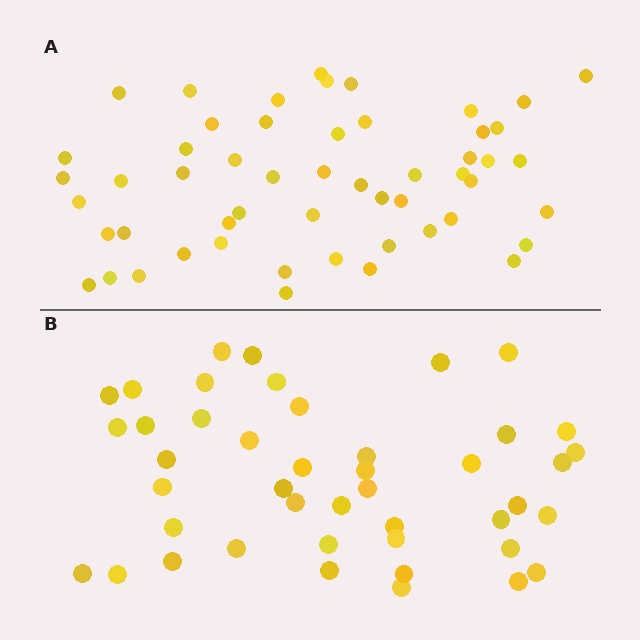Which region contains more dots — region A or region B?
Region A (the top region) has more dots.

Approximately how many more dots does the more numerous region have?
Region A has roughly 8 or so more dots than region B.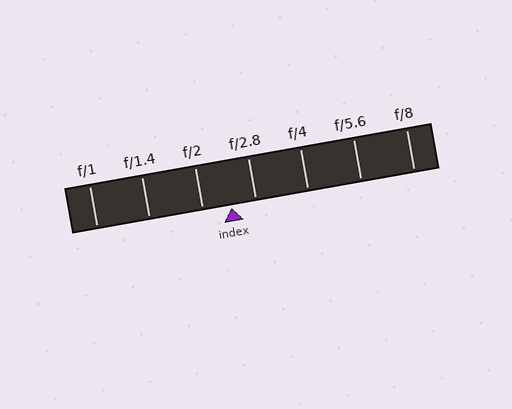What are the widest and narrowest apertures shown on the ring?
The widest aperture shown is f/1 and the narrowest is f/8.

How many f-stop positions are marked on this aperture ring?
There are 7 f-stop positions marked.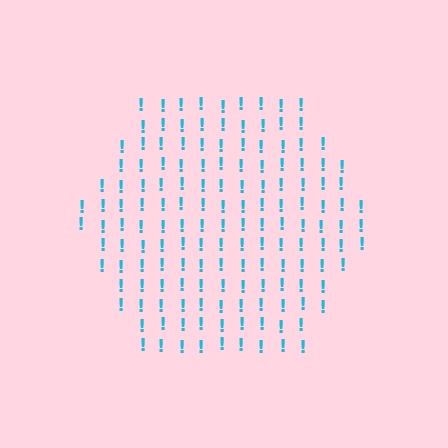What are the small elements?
The small elements are exclamation marks.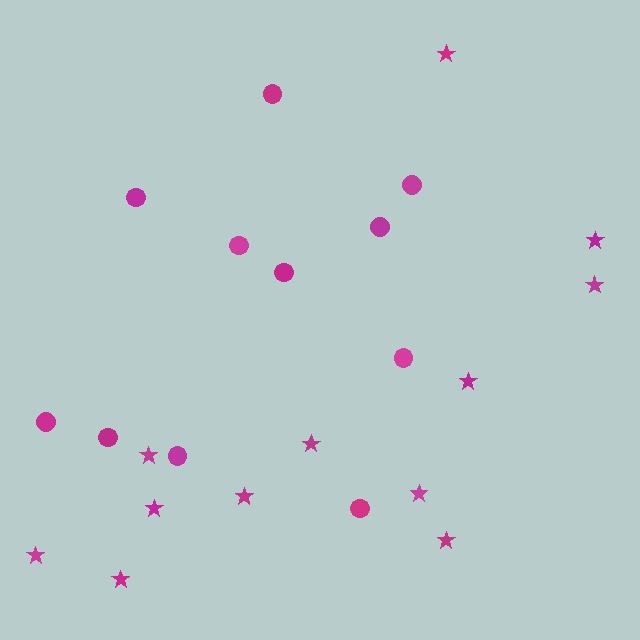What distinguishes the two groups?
There are 2 groups: one group of circles (11) and one group of stars (12).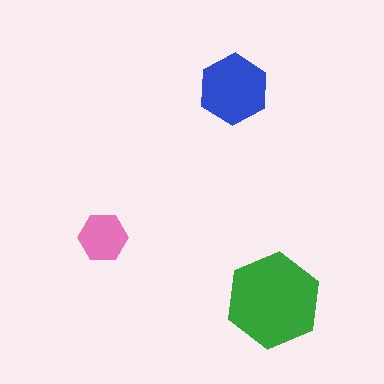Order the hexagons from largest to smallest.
the green one, the blue one, the pink one.